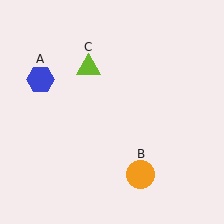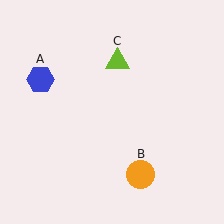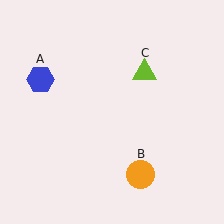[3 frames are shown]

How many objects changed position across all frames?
1 object changed position: lime triangle (object C).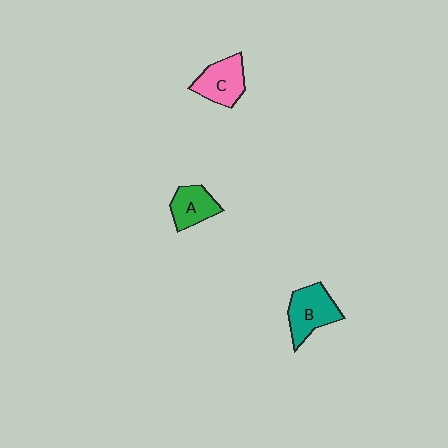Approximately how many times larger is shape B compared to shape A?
Approximately 1.3 times.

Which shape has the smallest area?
Shape A (green).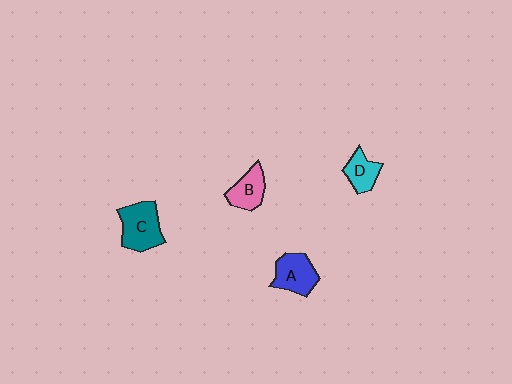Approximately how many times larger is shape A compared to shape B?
Approximately 1.2 times.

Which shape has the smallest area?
Shape D (cyan).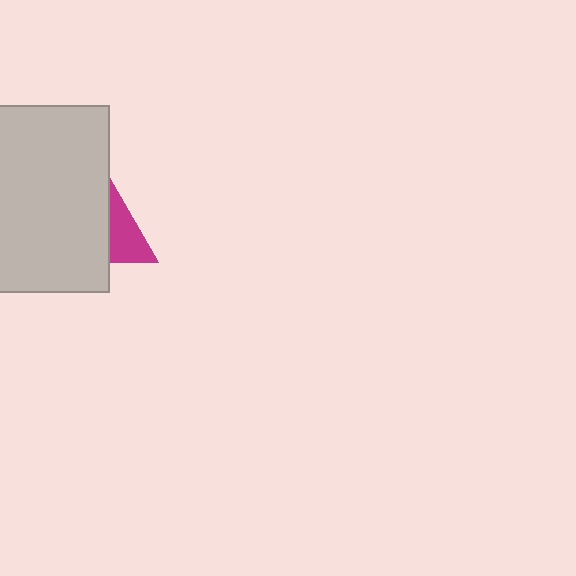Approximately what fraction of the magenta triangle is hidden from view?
Roughly 50% of the magenta triangle is hidden behind the light gray rectangle.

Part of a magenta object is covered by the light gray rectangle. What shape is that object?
It is a triangle.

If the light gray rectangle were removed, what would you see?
You would see the complete magenta triangle.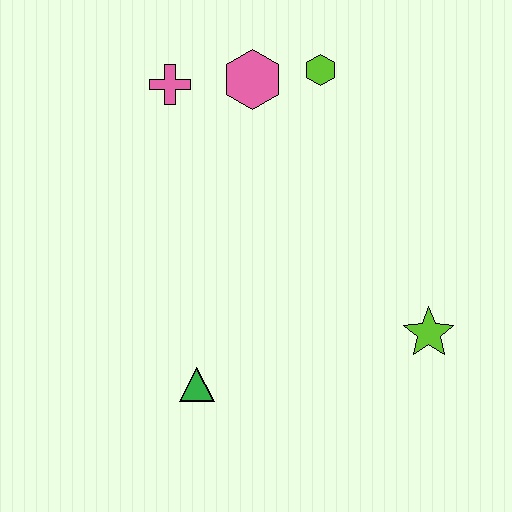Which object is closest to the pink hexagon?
The lime hexagon is closest to the pink hexagon.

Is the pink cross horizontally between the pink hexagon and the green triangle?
No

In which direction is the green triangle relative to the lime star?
The green triangle is to the left of the lime star.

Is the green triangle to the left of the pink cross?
No